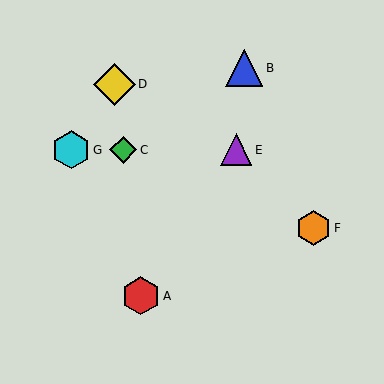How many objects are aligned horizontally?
3 objects (C, E, G) are aligned horizontally.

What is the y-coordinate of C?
Object C is at y≈150.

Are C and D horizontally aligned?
No, C is at y≈150 and D is at y≈84.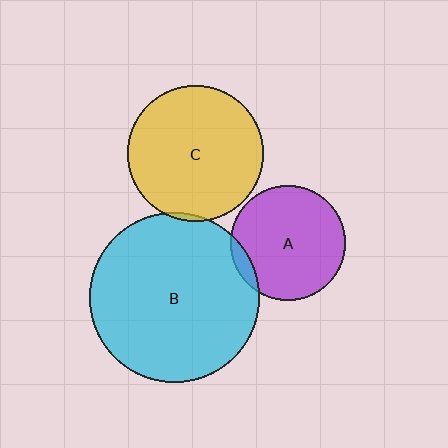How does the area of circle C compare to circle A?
Approximately 1.4 times.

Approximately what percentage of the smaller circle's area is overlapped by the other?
Approximately 5%.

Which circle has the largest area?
Circle B (cyan).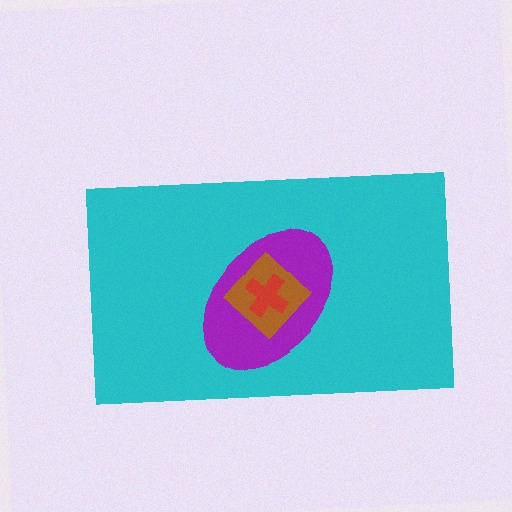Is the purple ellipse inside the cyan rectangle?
Yes.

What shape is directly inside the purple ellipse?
The brown diamond.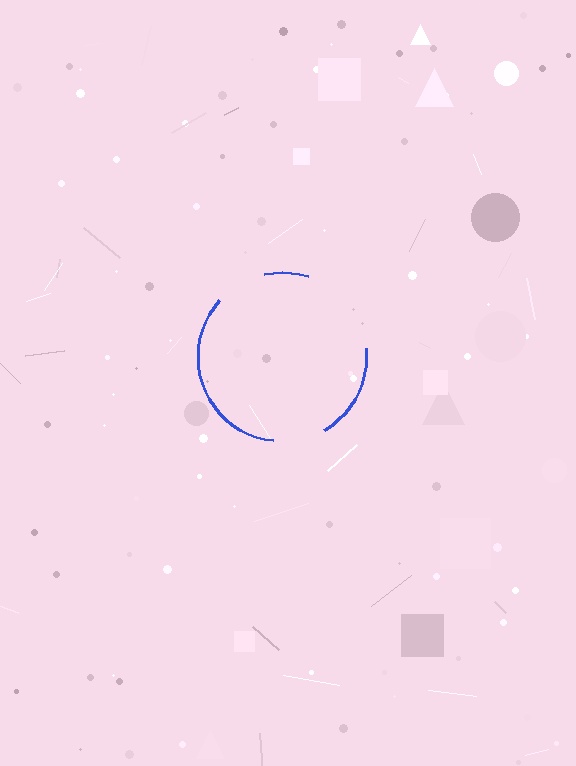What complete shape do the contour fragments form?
The contour fragments form a circle.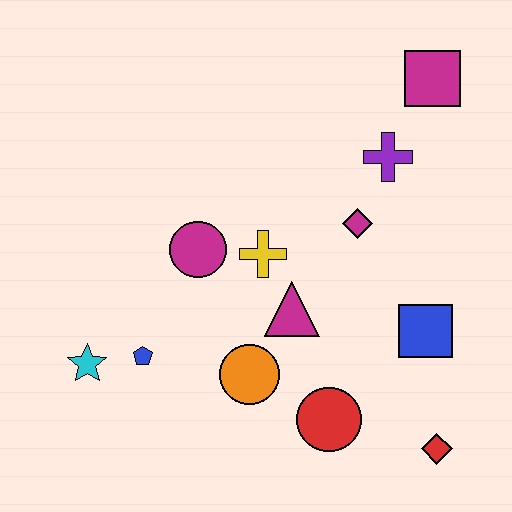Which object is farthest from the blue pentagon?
The magenta square is farthest from the blue pentagon.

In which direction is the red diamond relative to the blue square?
The red diamond is below the blue square.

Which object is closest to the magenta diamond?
The purple cross is closest to the magenta diamond.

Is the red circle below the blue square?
Yes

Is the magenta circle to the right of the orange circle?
No